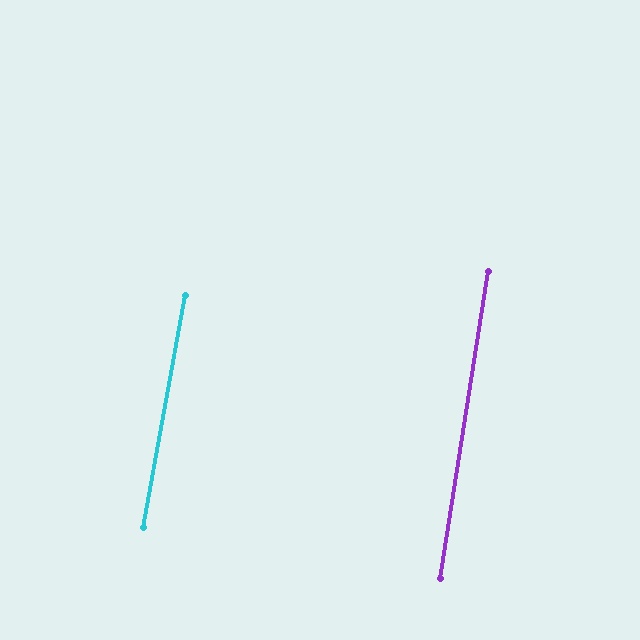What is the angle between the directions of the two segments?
Approximately 1 degree.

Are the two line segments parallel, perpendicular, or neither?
Parallel — their directions differ by only 1.3°.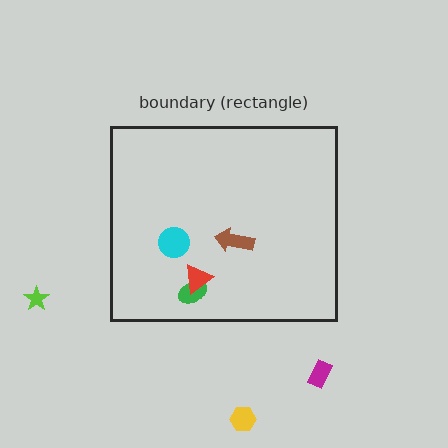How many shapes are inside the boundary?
4 inside, 3 outside.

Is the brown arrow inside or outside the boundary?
Inside.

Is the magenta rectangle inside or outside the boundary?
Outside.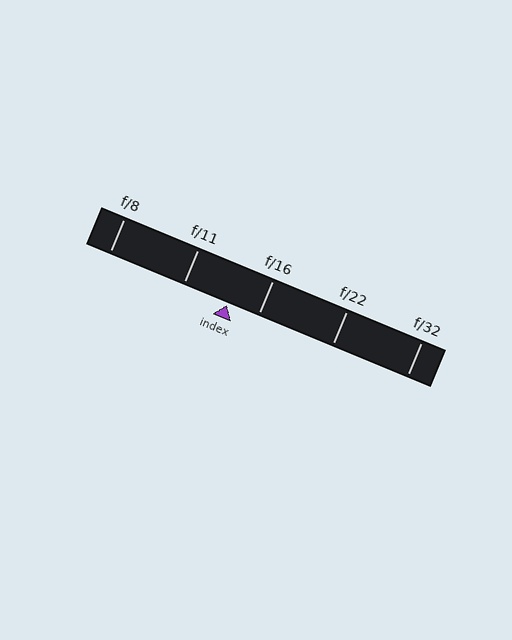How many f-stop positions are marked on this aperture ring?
There are 5 f-stop positions marked.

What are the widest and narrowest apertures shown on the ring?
The widest aperture shown is f/8 and the narrowest is f/32.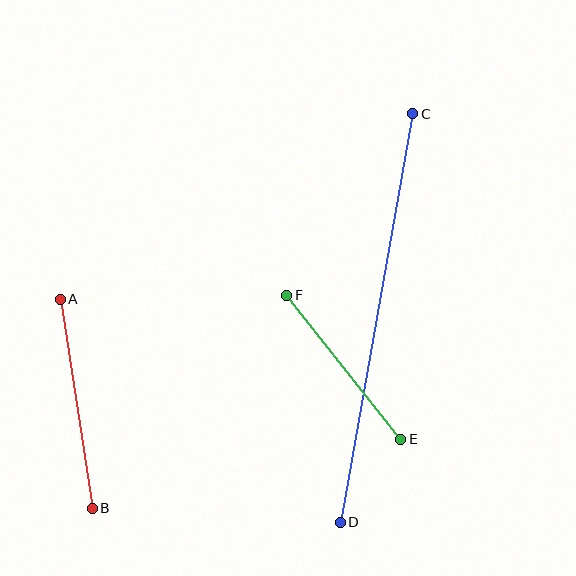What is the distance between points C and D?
The distance is approximately 415 pixels.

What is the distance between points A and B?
The distance is approximately 211 pixels.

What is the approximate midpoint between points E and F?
The midpoint is at approximately (344, 367) pixels.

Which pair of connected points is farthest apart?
Points C and D are farthest apart.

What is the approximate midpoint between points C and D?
The midpoint is at approximately (377, 318) pixels.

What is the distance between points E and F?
The distance is approximately 184 pixels.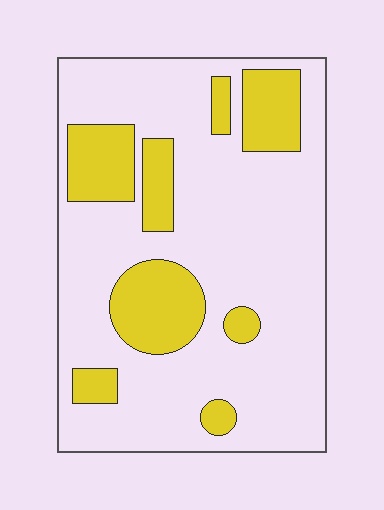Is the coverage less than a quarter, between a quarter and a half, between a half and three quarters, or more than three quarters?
Less than a quarter.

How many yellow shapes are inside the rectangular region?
8.